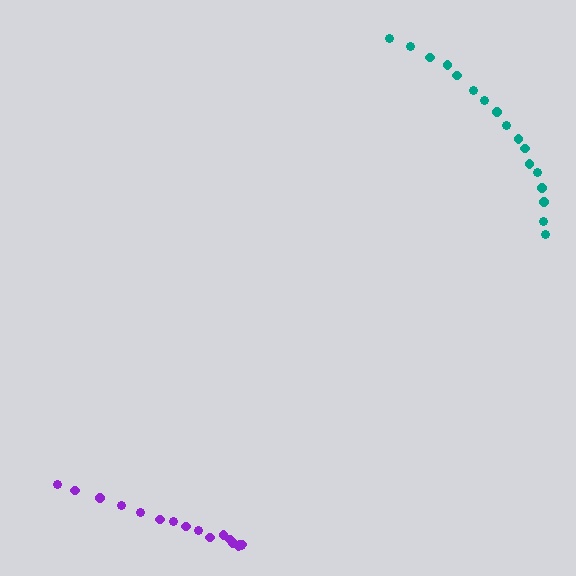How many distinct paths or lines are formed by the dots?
There are 2 distinct paths.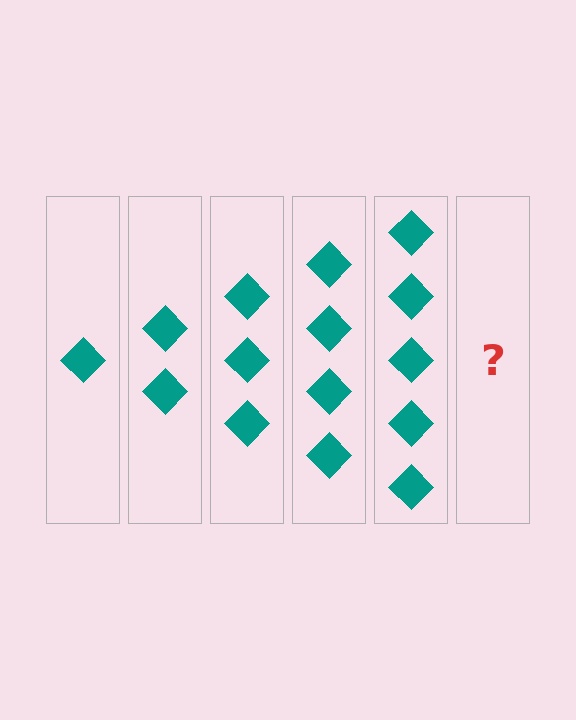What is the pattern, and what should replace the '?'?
The pattern is that each step adds one more diamond. The '?' should be 6 diamonds.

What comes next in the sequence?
The next element should be 6 diamonds.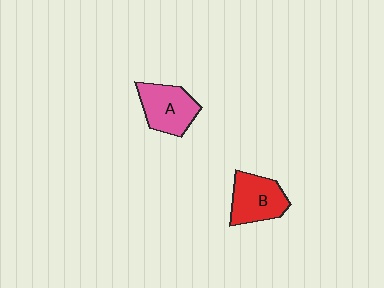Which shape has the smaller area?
Shape A (pink).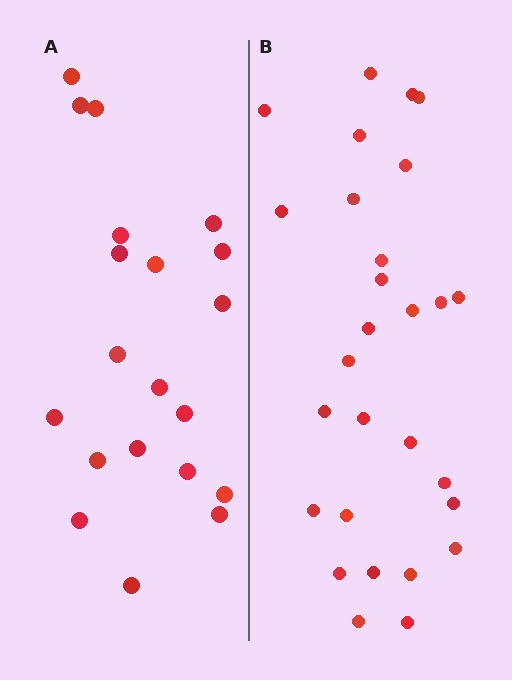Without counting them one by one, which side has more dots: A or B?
Region B (the right region) has more dots.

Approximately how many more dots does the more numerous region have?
Region B has roughly 8 or so more dots than region A.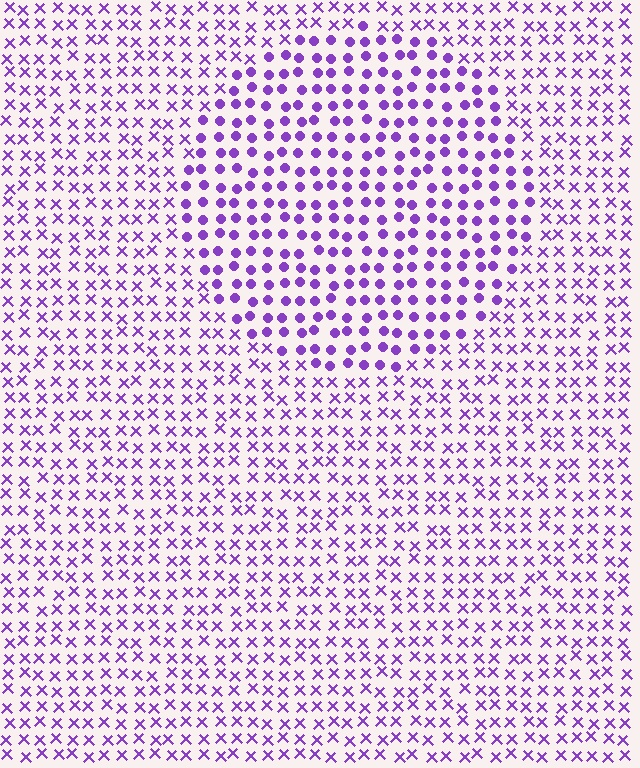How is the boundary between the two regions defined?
The boundary is defined by a change in element shape: circles inside vs. X marks outside. All elements share the same color and spacing.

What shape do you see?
I see a circle.